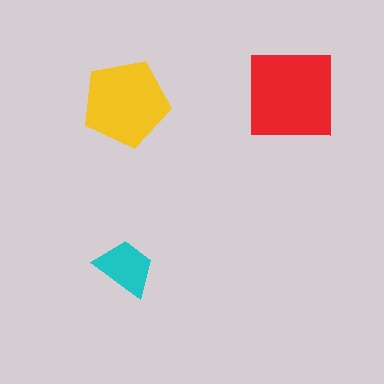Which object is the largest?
The red square.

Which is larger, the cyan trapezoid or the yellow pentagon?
The yellow pentagon.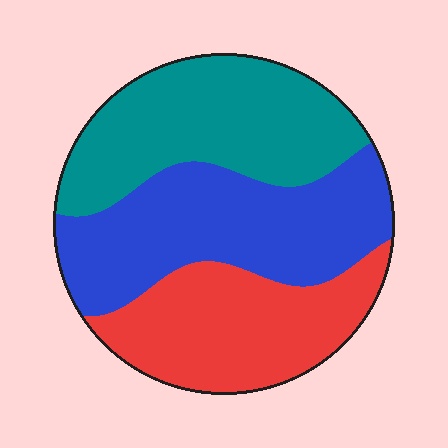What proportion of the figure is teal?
Teal covers 34% of the figure.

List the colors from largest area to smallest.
From largest to smallest: blue, teal, red.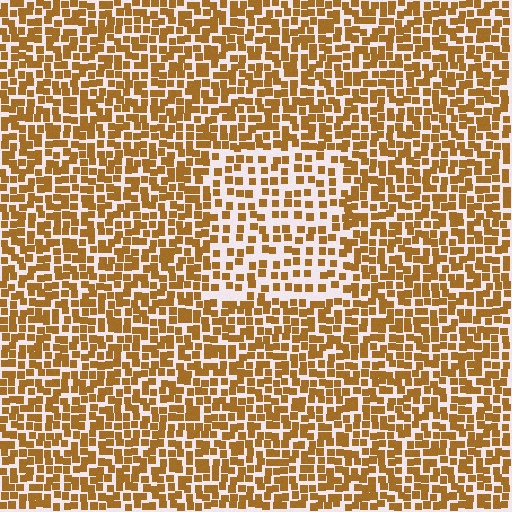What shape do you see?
I see a rectangle.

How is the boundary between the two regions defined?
The boundary is defined by a change in element density (approximately 1.8x ratio). All elements are the same color, size, and shape.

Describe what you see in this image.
The image contains small brown elements arranged at two different densities. A rectangle-shaped region is visible where the elements are less densely packed than the surrounding area.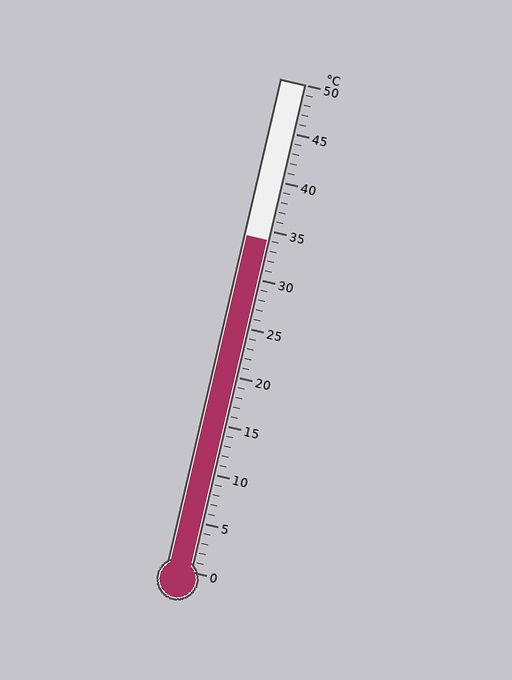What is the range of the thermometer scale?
The thermometer scale ranges from 0°C to 50°C.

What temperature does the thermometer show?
The thermometer shows approximately 34°C.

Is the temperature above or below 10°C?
The temperature is above 10°C.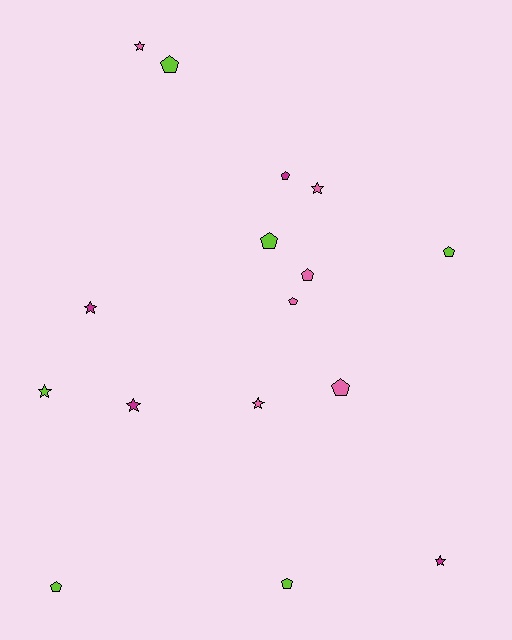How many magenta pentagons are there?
There is 1 magenta pentagon.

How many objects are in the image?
There are 16 objects.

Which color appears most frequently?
Lime, with 6 objects.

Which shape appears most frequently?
Pentagon, with 9 objects.